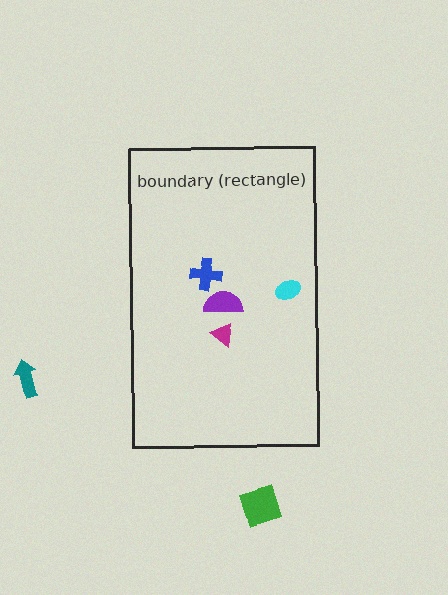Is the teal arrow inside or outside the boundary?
Outside.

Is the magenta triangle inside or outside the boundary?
Inside.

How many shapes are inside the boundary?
4 inside, 2 outside.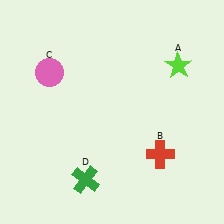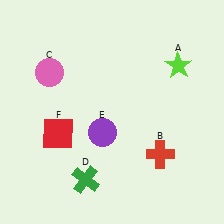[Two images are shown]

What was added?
A purple circle (E), a red square (F) were added in Image 2.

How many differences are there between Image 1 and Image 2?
There are 2 differences between the two images.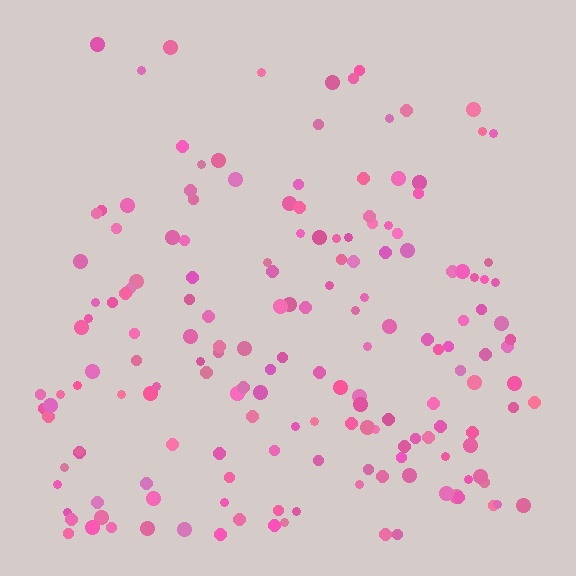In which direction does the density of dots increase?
From top to bottom, with the bottom side densest.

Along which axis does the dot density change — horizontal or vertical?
Vertical.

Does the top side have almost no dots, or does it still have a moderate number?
Still a moderate number, just noticeably fewer than the bottom.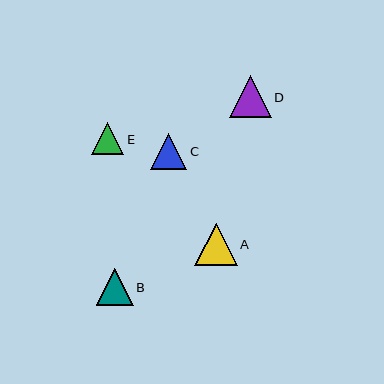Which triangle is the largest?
Triangle A is the largest with a size of approximately 42 pixels.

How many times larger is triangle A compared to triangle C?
Triangle A is approximately 1.2 times the size of triangle C.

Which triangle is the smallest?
Triangle E is the smallest with a size of approximately 32 pixels.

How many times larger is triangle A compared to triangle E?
Triangle A is approximately 1.3 times the size of triangle E.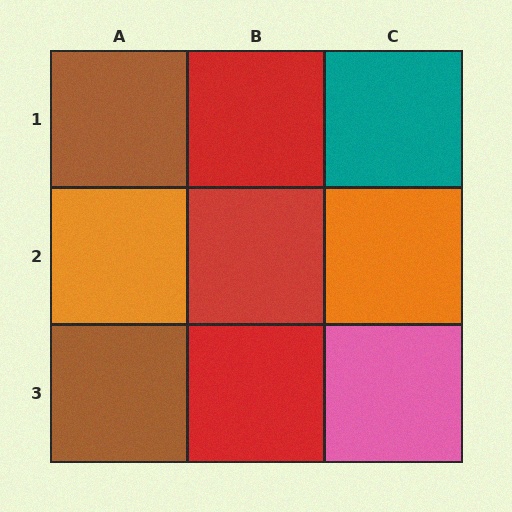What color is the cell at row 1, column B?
Red.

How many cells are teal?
1 cell is teal.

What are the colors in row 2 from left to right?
Orange, red, orange.